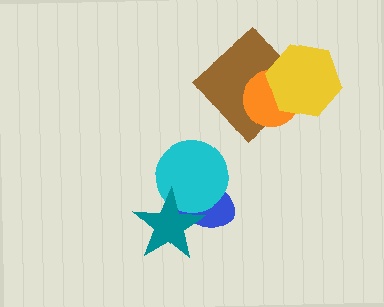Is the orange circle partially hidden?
Yes, it is partially covered by another shape.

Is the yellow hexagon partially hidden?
No, no other shape covers it.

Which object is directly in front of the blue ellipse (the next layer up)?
The cyan circle is directly in front of the blue ellipse.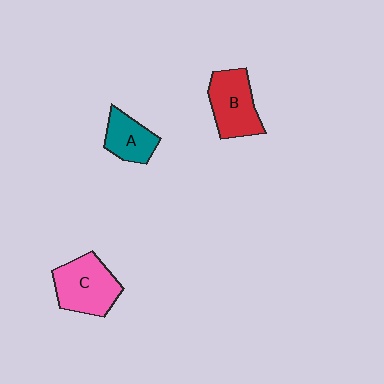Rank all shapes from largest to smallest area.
From largest to smallest: C (pink), B (red), A (teal).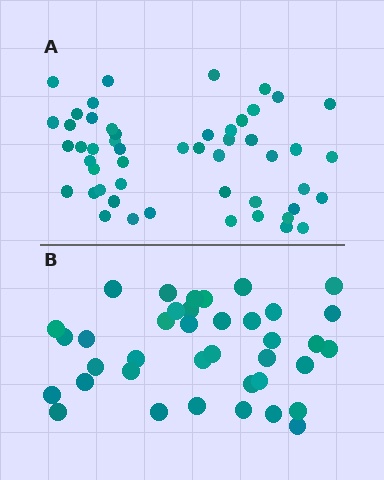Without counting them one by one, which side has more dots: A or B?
Region A (the top region) has more dots.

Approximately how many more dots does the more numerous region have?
Region A has approximately 15 more dots than region B.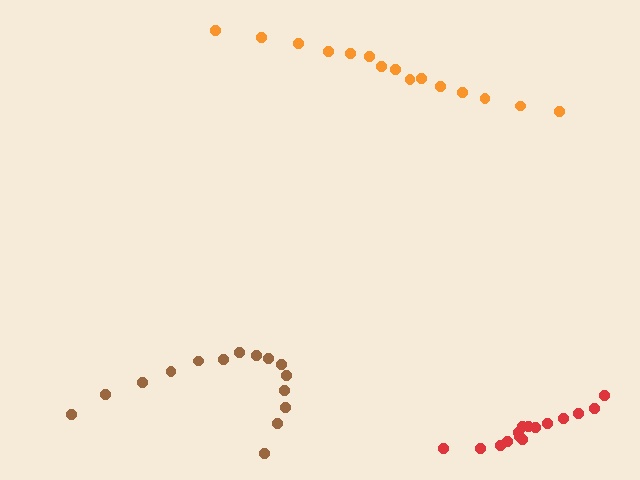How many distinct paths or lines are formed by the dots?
There are 3 distinct paths.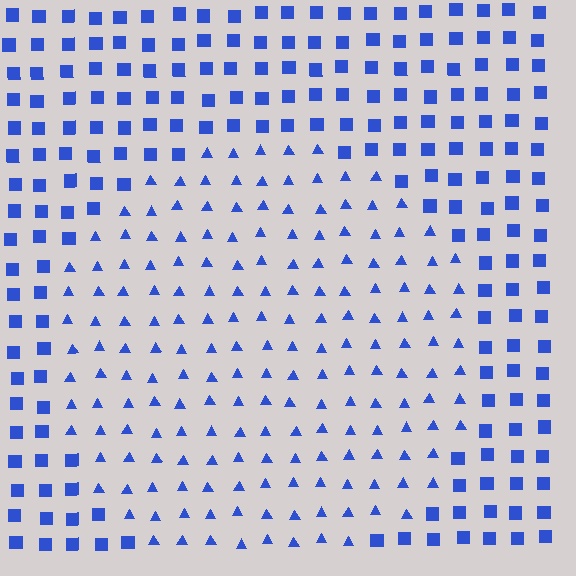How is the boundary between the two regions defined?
The boundary is defined by a change in element shape: triangles inside vs. squares outside. All elements share the same color and spacing.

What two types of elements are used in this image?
The image uses triangles inside the circle region and squares outside it.